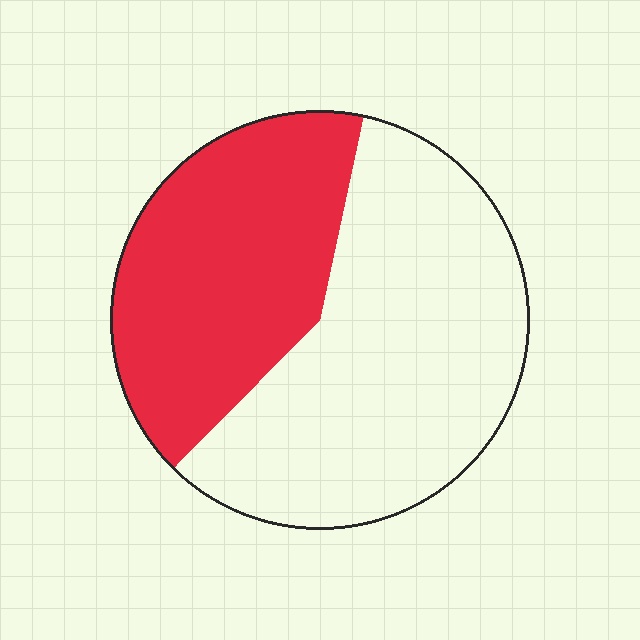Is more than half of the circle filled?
No.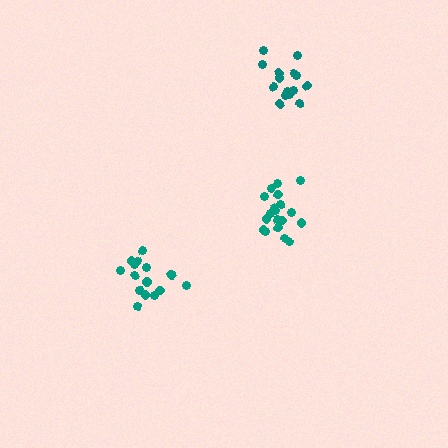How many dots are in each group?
Group 1: 19 dots, Group 2: 15 dots, Group 3: 15 dots (49 total).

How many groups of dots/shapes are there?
There are 3 groups.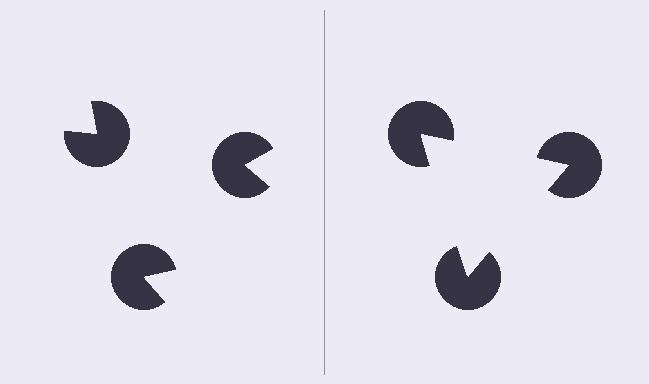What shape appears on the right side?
An illusory triangle.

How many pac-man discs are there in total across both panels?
6 — 3 on each side.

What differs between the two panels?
The pac-man discs are positioned identically on both sides; only the wedge orientations differ. On the right they align to a triangle; on the left they are misaligned.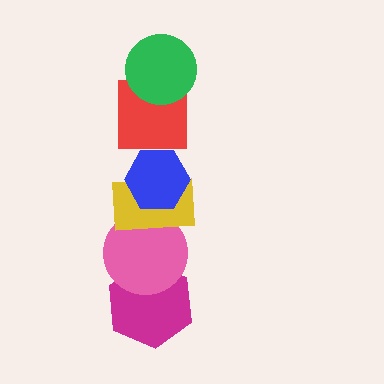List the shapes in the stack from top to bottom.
From top to bottom: the green circle, the red square, the blue hexagon, the yellow rectangle, the pink circle, the magenta hexagon.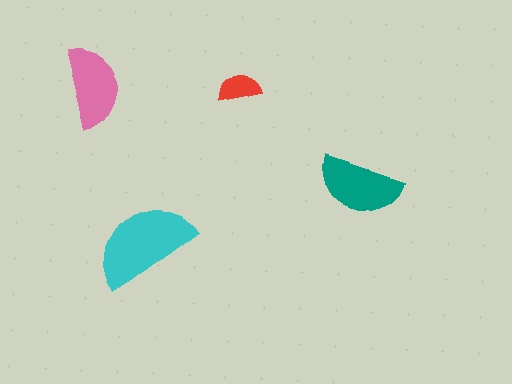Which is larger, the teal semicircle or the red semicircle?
The teal one.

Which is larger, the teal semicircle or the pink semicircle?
The teal one.